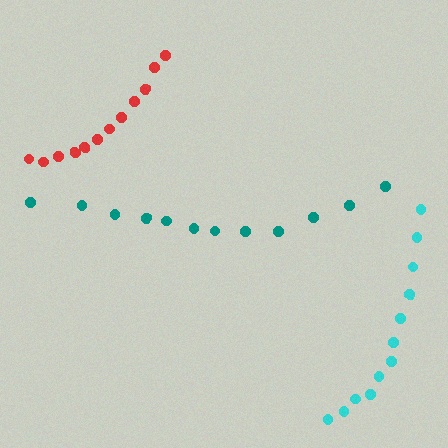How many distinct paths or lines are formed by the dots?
There are 3 distinct paths.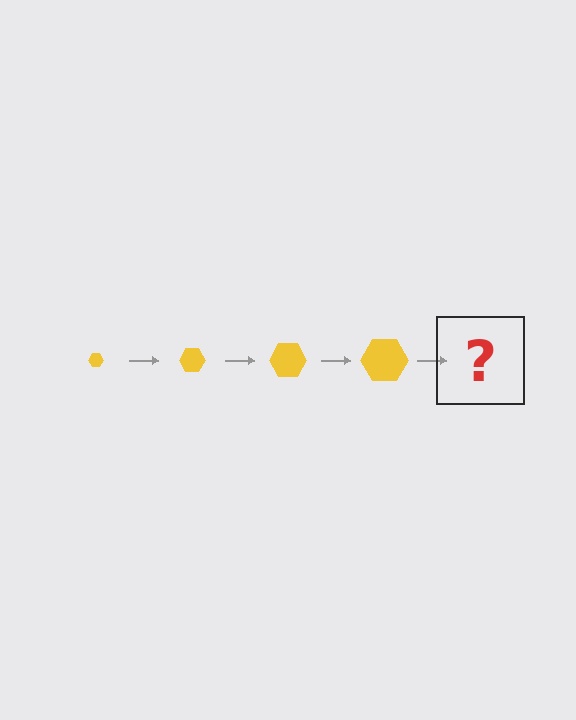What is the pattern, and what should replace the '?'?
The pattern is that the hexagon gets progressively larger each step. The '?' should be a yellow hexagon, larger than the previous one.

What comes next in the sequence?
The next element should be a yellow hexagon, larger than the previous one.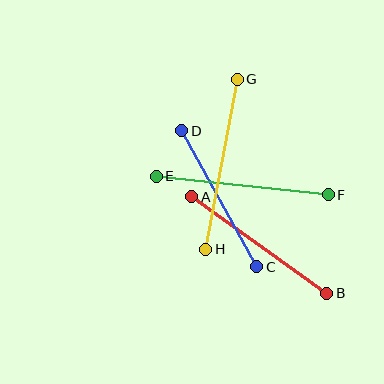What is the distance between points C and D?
The distance is approximately 155 pixels.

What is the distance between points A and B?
The distance is approximately 166 pixels.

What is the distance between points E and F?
The distance is approximately 173 pixels.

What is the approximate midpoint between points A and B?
The midpoint is at approximately (259, 245) pixels.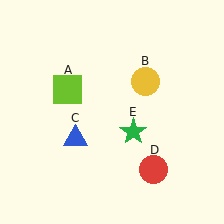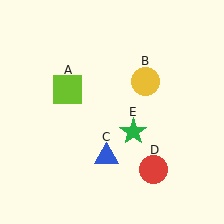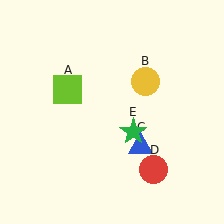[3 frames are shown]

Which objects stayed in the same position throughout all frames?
Lime square (object A) and yellow circle (object B) and red circle (object D) and green star (object E) remained stationary.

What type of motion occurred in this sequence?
The blue triangle (object C) rotated counterclockwise around the center of the scene.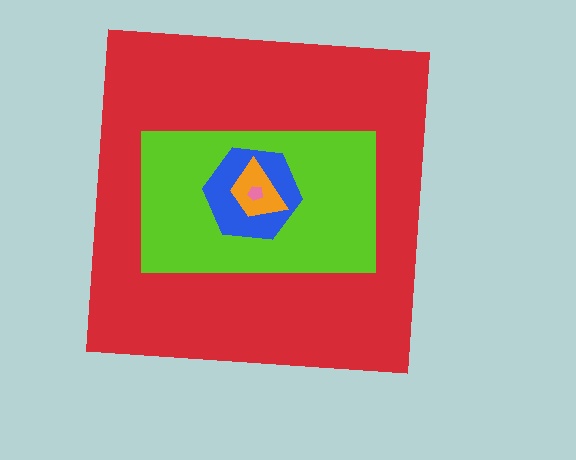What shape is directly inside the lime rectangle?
The blue hexagon.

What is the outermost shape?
The red square.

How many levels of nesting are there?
5.